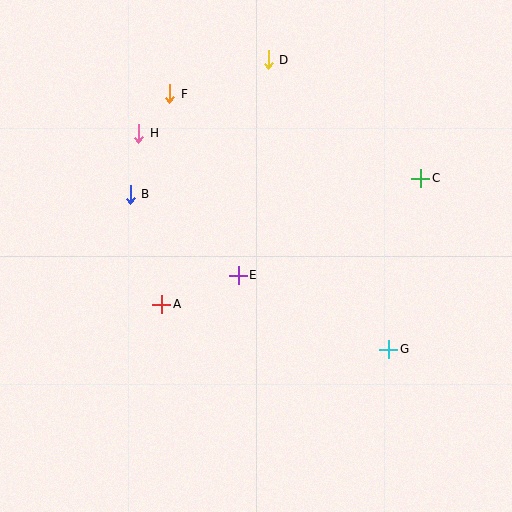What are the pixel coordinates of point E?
Point E is at (238, 275).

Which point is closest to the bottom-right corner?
Point G is closest to the bottom-right corner.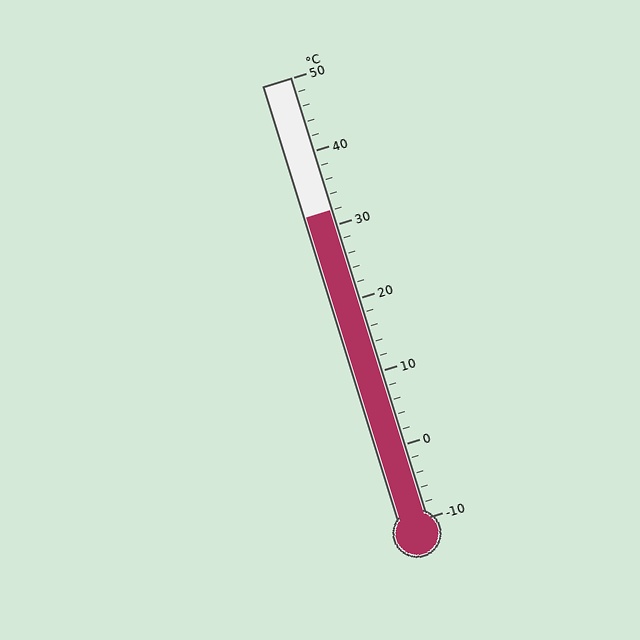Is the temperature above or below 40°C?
The temperature is below 40°C.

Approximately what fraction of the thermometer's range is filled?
The thermometer is filled to approximately 70% of its range.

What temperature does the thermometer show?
The thermometer shows approximately 32°C.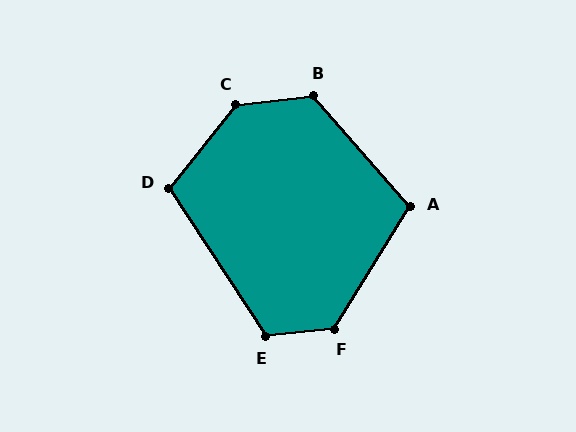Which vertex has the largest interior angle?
C, at approximately 136 degrees.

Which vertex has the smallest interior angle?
A, at approximately 107 degrees.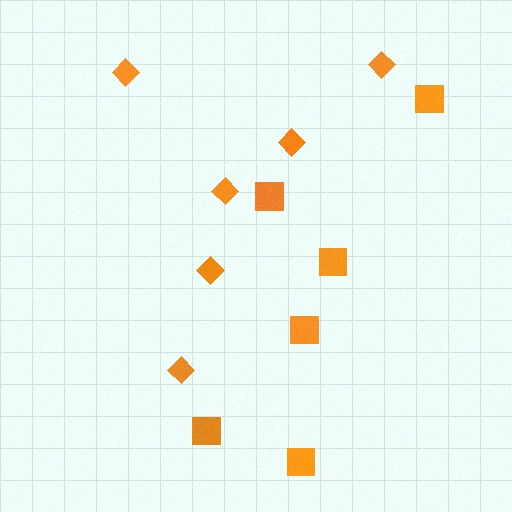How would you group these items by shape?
There are 2 groups: one group of squares (6) and one group of diamonds (6).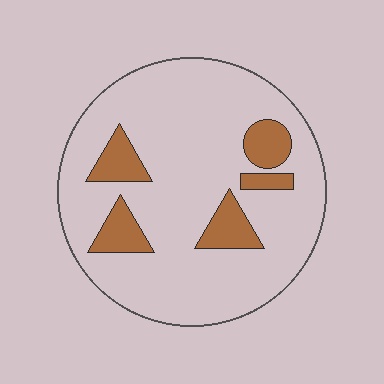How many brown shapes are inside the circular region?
5.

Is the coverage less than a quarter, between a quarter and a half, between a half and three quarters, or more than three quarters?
Less than a quarter.